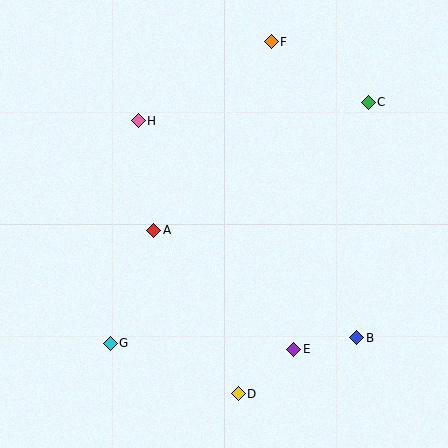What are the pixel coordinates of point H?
Point H is at (138, 121).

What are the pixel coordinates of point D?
Point D is at (238, 394).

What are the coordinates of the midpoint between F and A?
The midpoint between F and A is at (213, 136).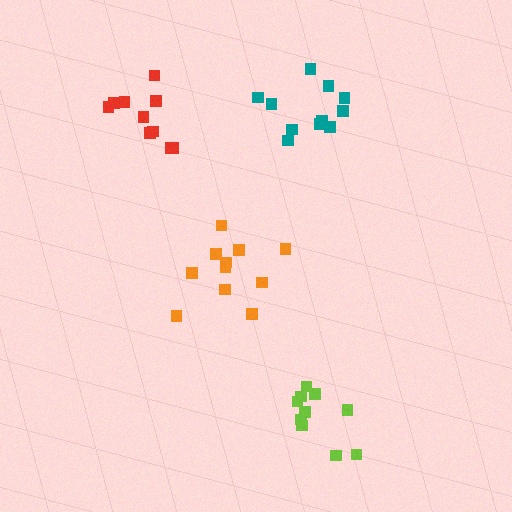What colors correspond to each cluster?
The clusters are colored: lime, red, orange, teal.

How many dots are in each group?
Group 1: 10 dots, Group 2: 10 dots, Group 3: 11 dots, Group 4: 11 dots (42 total).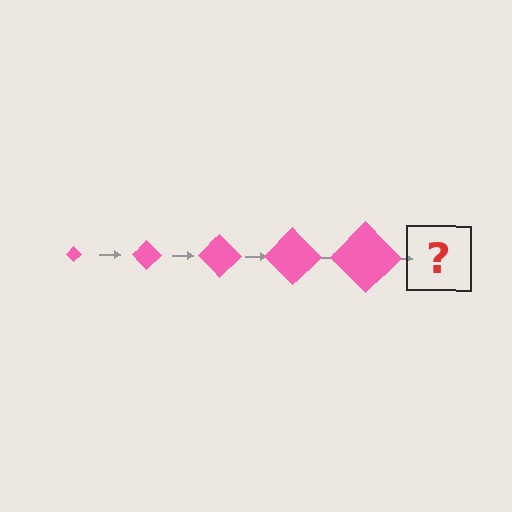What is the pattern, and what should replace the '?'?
The pattern is that the diamond gets progressively larger each step. The '?' should be a pink diamond, larger than the previous one.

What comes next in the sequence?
The next element should be a pink diamond, larger than the previous one.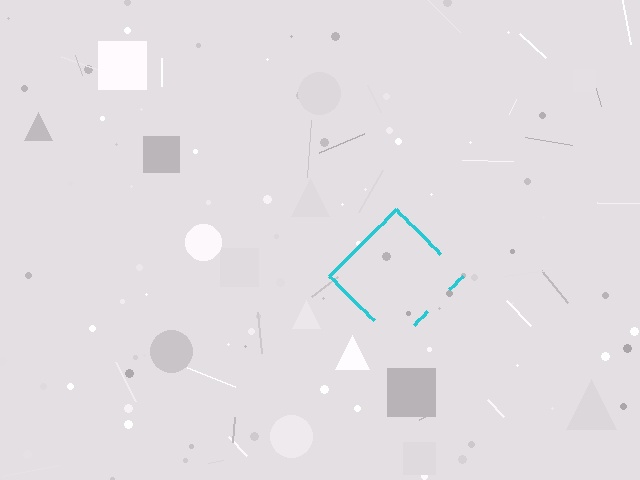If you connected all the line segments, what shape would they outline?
They would outline a diamond.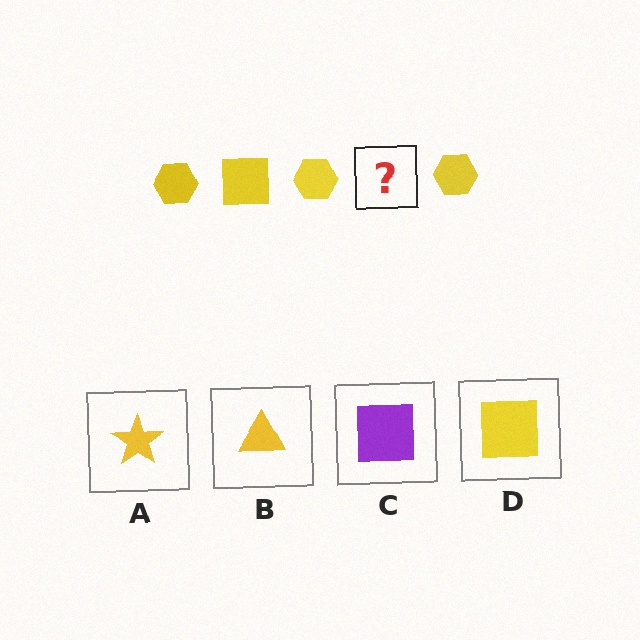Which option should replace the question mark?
Option D.